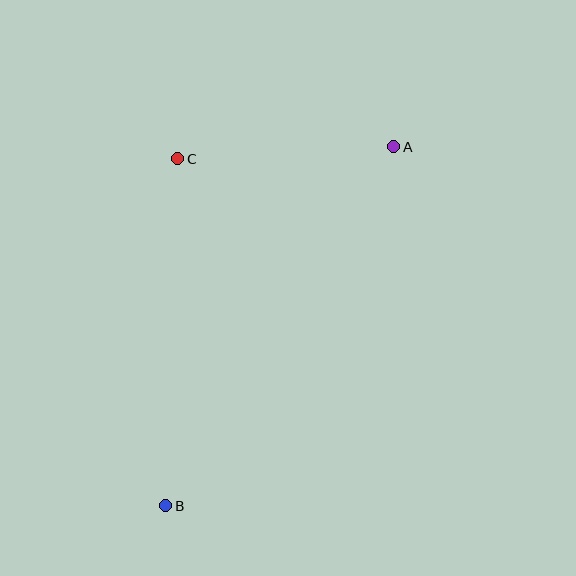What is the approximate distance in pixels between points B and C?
The distance between B and C is approximately 347 pixels.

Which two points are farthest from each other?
Points A and B are farthest from each other.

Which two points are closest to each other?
Points A and C are closest to each other.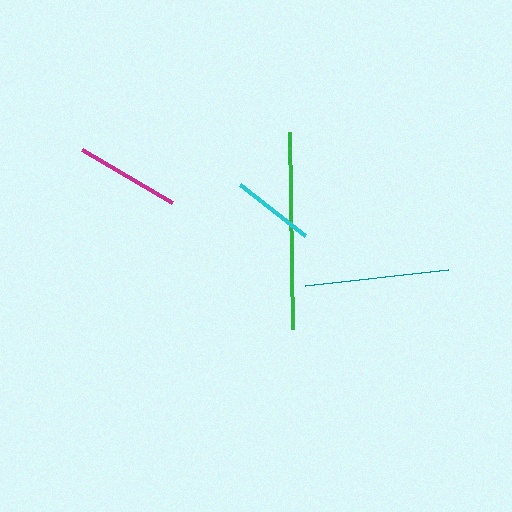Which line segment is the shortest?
The cyan line is the shortest at approximately 82 pixels.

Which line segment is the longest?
The green line is the longest at approximately 197 pixels.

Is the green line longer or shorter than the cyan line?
The green line is longer than the cyan line.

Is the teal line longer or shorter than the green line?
The green line is longer than the teal line.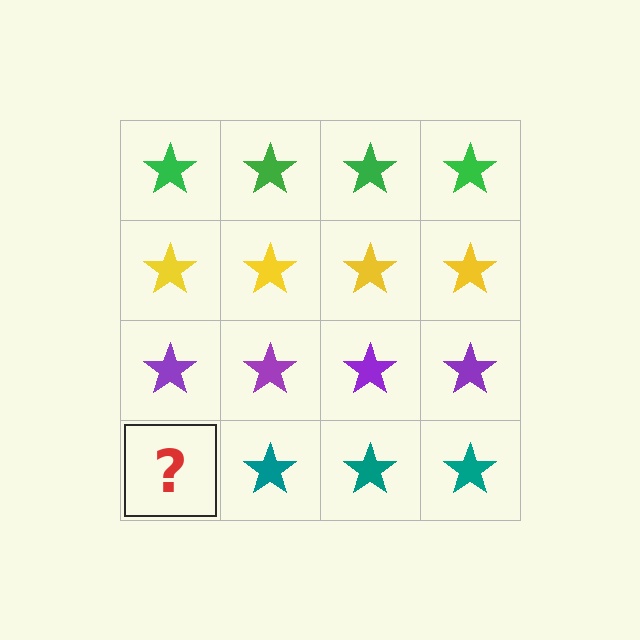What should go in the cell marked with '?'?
The missing cell should contain a teal star.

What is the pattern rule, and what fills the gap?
The rule is that each row has a consistent color. The gap should be filled with a teal star.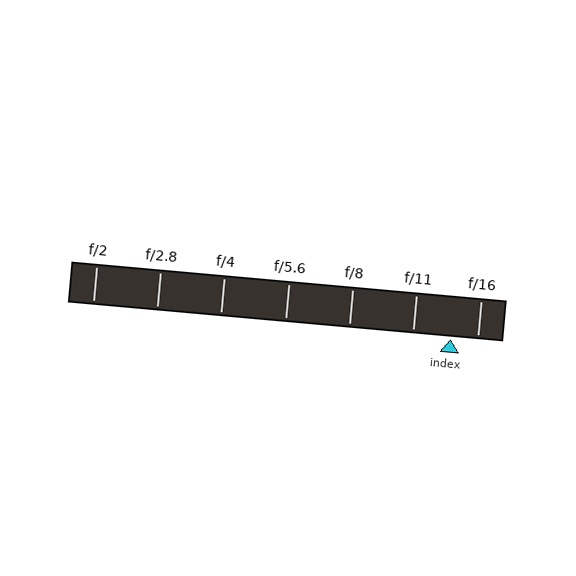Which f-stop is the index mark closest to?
The index mark is closest to f/16.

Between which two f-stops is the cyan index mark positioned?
The index mark is between f/11 and f/16.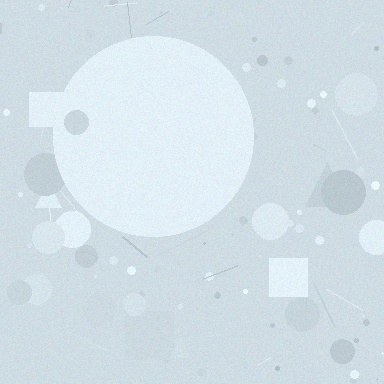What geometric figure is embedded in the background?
A circle is embedded in the background.